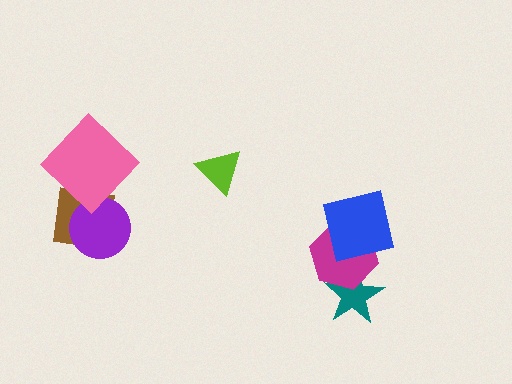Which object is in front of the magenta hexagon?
The blue square is in front of the magenta hexagon.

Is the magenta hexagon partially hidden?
Yes, it is partially covered by another shape.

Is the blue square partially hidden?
No, no other shape covers it.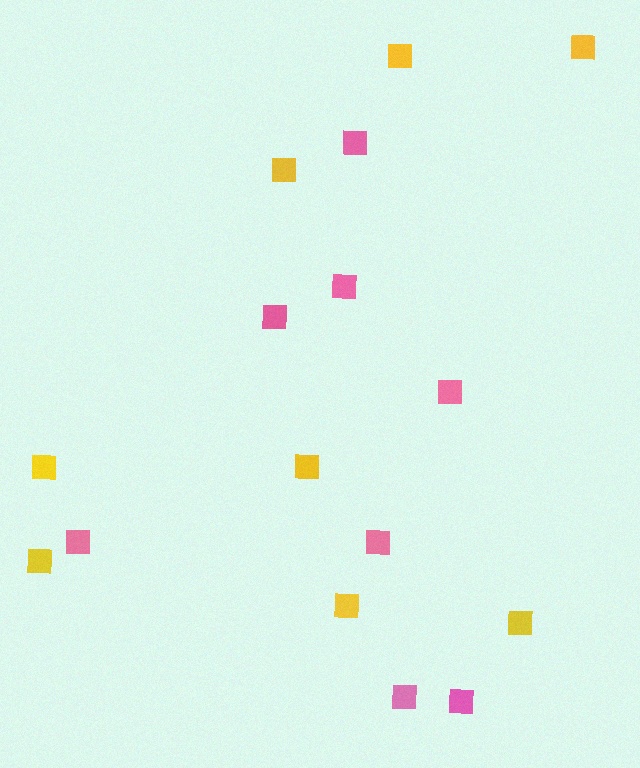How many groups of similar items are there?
There are 2 groups: one group of pink squares (8) and one group of yellow squares (8).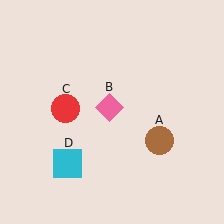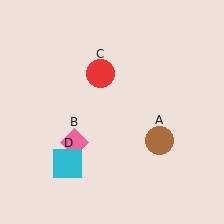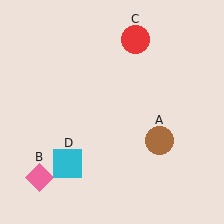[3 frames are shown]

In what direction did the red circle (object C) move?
The red circle (object C) moved up and to the right.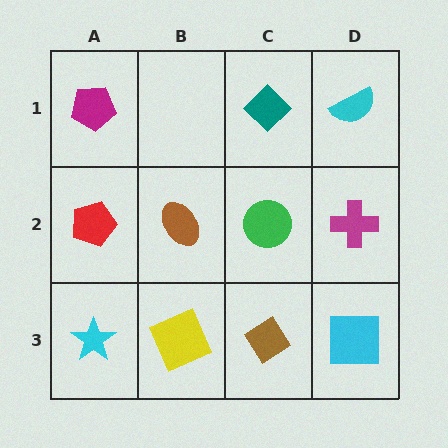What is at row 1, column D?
A cyan semicircle.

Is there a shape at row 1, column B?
No, that cell is empty.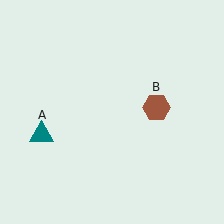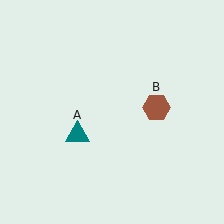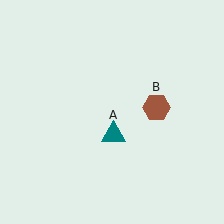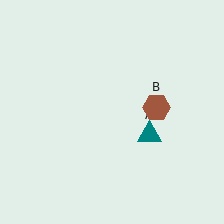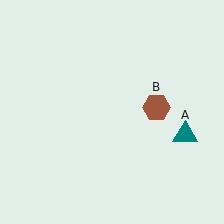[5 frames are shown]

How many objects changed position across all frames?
1 object changed position: teal triangle (object A).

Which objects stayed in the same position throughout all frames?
Brown hexagon (object B) remained stationary.